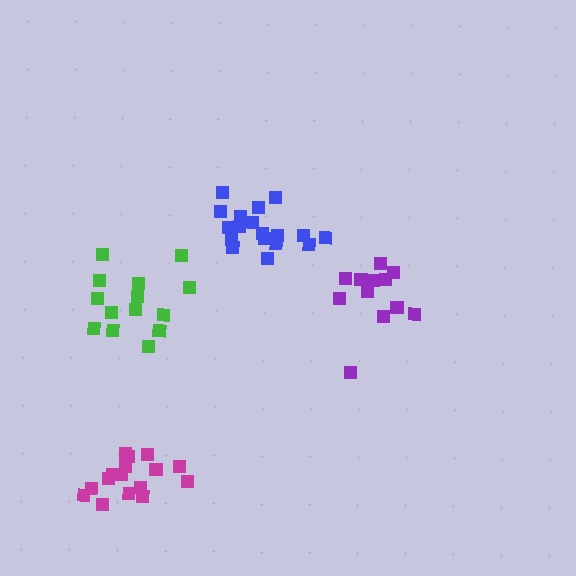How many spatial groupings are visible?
There are 4 spatial groupings.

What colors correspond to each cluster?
The clusters are colored: purple, magenta, blue, green.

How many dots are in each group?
Group 1: 13 dots, Group 2: 17 dots, Group 3: 18 dots, Group 4: 14 dots (62 total).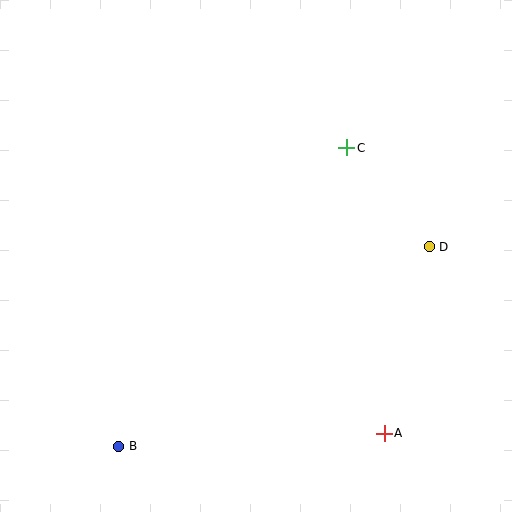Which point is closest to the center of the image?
Point C at (347, 148) is closest to the center.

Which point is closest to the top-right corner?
Point C is closest to the top-right corner.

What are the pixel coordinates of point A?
Point A is at (384, 433).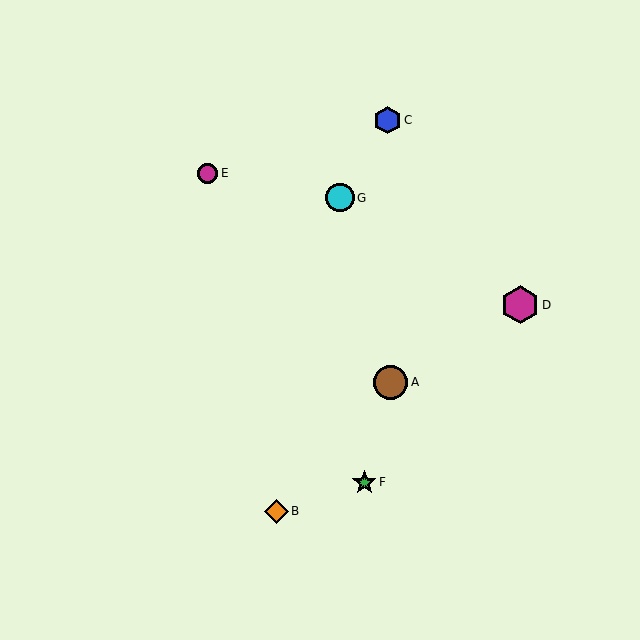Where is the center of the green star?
The center of the green star is at (364, 482).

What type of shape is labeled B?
Shape B is an orange diamond.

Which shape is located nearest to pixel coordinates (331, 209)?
The cyan circle (labeled G) at (340, 198) is nearest to that location.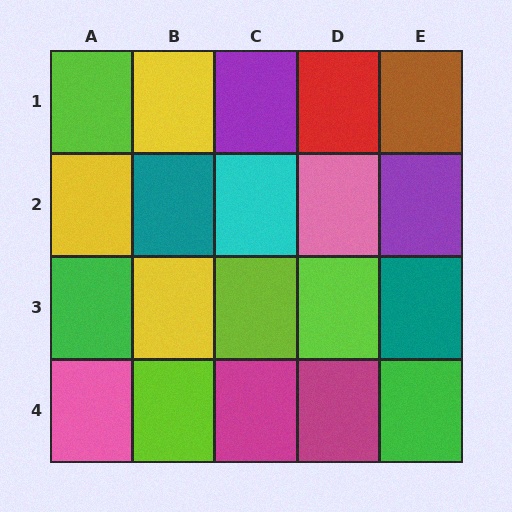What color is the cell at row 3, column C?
Lime.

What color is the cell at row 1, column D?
Red.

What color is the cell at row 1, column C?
Purple.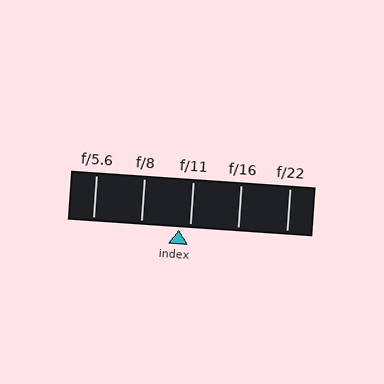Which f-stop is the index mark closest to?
The index mark is closest to f/11.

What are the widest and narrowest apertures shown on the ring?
The widest aperture shown is f/5.6 and the narrowest is f/22.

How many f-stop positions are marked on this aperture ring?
There are 5 f-stop positions marked.